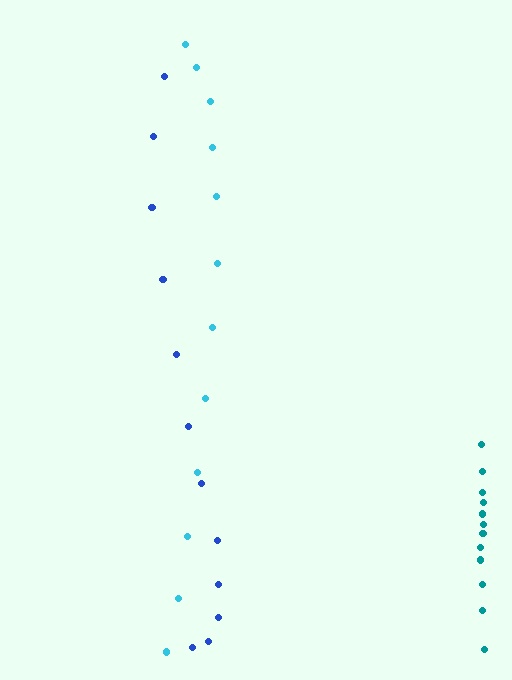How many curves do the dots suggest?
There are 3 distinct paths.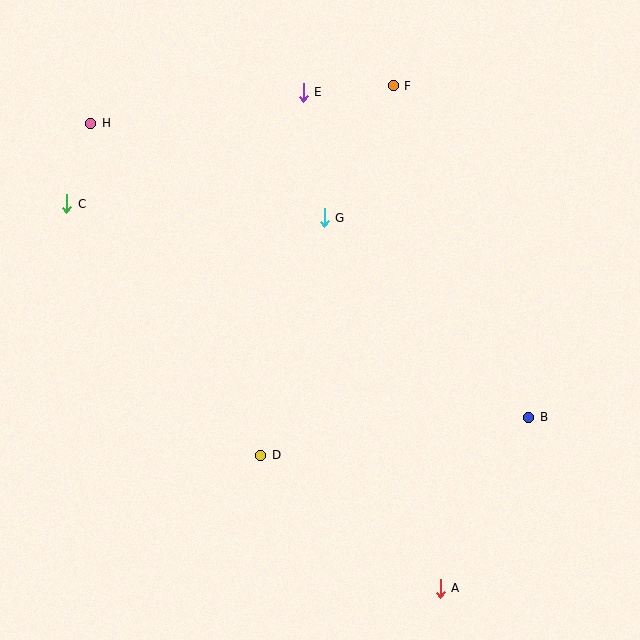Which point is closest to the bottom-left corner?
Point D is closest to the bottom-left corner.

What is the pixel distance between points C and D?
The distance between C and D is 318 pixels.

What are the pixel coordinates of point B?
Point B is at (529, 417).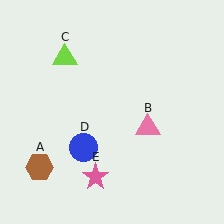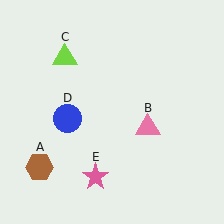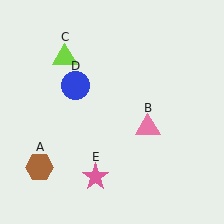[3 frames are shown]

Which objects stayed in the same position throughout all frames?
Brown hexagon (object A) and pink triangle (object B) and lime triangle (object C) and pink star (object E) remained stationary.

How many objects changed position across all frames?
1 object changed position: blue circle (object D).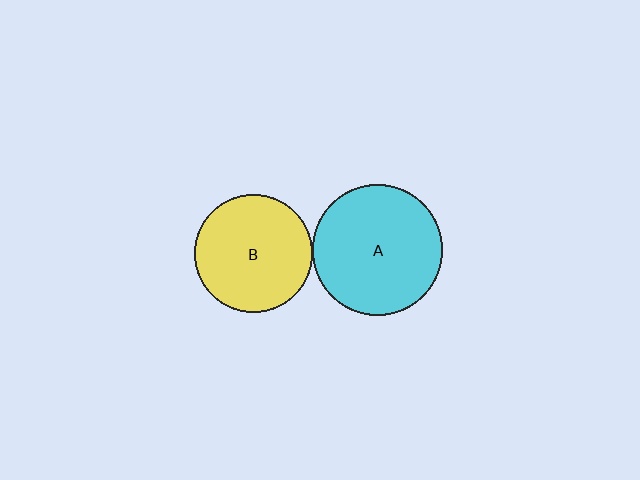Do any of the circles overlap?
No, none of the circles overlap.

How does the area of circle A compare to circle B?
Approximately 1.2 times.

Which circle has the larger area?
Circle A (cyan).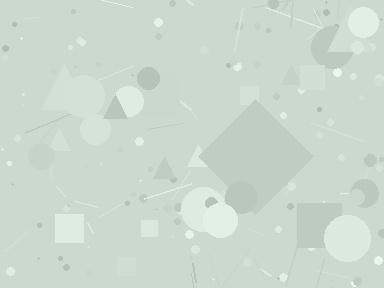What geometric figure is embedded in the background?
A diamond is embedded in the background.